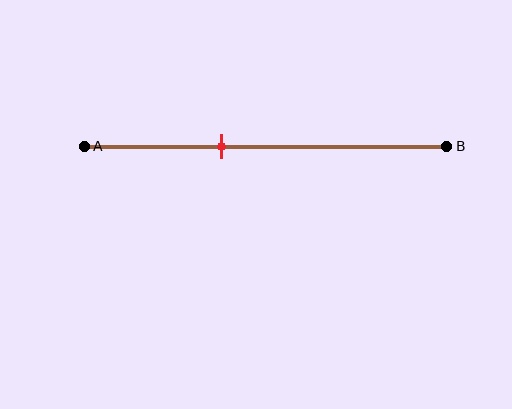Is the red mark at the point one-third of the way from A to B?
No, the mark is at about 40% from A, not at the 33% one-third point.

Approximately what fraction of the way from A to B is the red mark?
The red mark is approximately 40% of the way from A to B.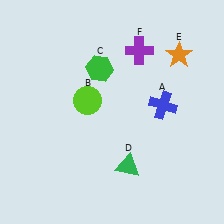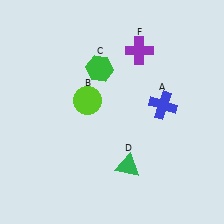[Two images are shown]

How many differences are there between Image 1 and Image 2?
There is 1 difference between the two images.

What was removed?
The orange star (E) was removed in Image 2.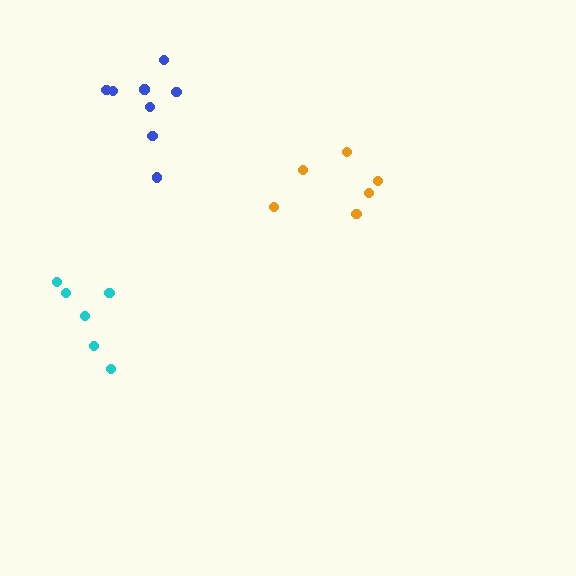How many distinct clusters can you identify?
There are 3 distinct clusters.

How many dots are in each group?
Group 1: 8 dots, Group 2: 6 dots, Group 3: 6 dots (20 total).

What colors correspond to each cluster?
The clusters are colored: blue, orange, cyan.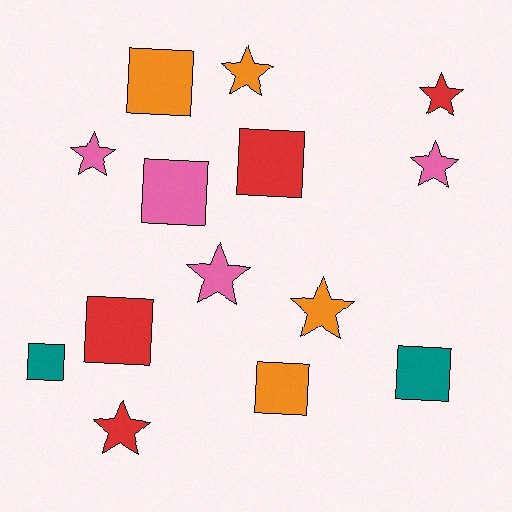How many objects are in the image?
There are 14 objects.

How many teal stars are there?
There are no teal stars.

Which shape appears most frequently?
Star, with 7 objects.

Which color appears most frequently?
Orange, with 4 objects.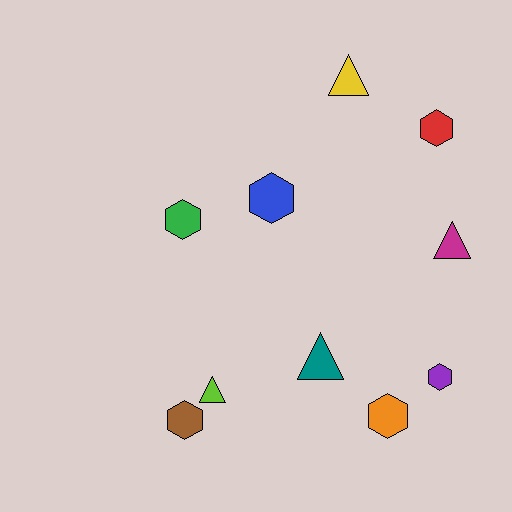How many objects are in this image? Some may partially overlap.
There are 10 objects.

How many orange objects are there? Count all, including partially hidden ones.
There is 1 orange object.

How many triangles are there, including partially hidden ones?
There are 4 triangles.